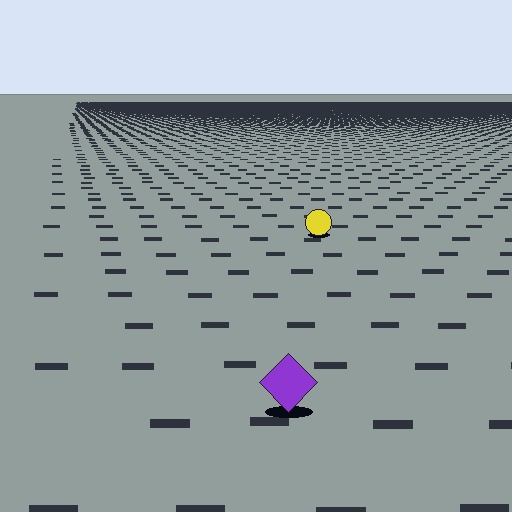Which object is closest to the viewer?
The purple diamond is closest. The texture marks near it are larger and more spread out.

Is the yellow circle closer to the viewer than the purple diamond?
No. The purple diamond is closer — you can tell from the texture gradient: the ground texture is coarser near it.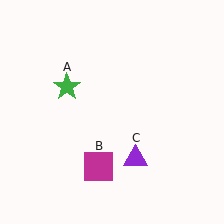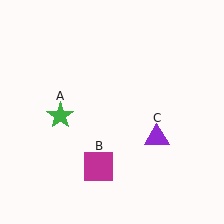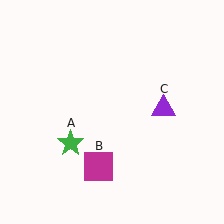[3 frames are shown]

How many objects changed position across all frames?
2 objects changed position: green star (object A), purple triangle (object C).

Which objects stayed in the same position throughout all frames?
Magenta square (object B) remained stationary.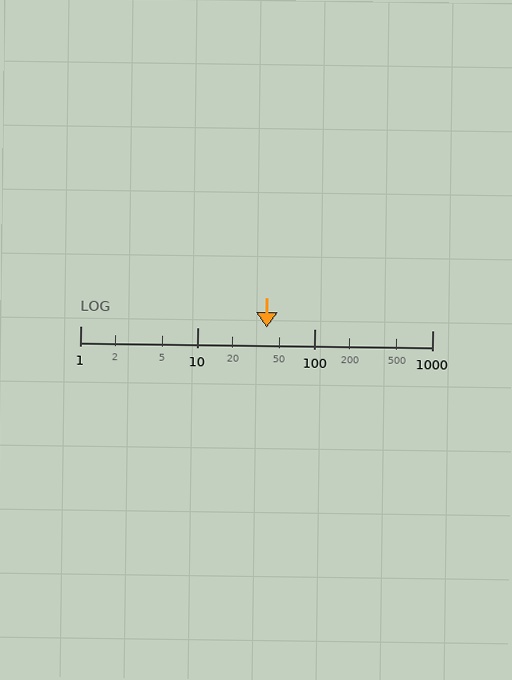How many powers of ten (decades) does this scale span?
The scale spans 3 decades, from 1 to 1000.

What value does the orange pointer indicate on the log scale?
The pointer indicates approximately 39.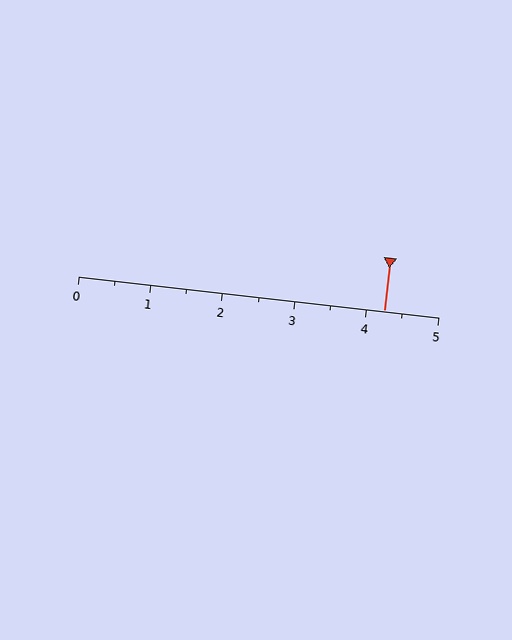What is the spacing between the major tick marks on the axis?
The major ticks are spaced 1 apart.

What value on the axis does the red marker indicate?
The marker indicates approximately 4.2.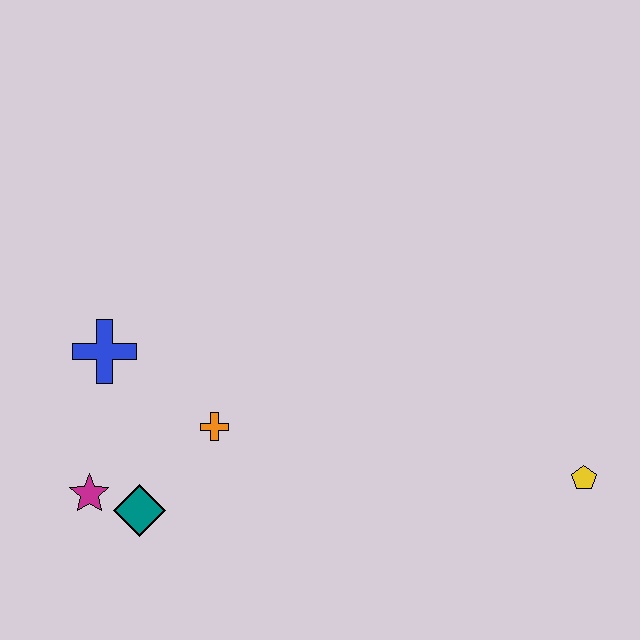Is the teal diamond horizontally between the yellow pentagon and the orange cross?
No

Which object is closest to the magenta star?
The teal diamond is closest to the magenta star.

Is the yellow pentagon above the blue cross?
No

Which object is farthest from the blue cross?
The yellow pentagon is farthest from the blue cross.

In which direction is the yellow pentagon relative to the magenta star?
The yellow pentagon is to the right of the magenta star.